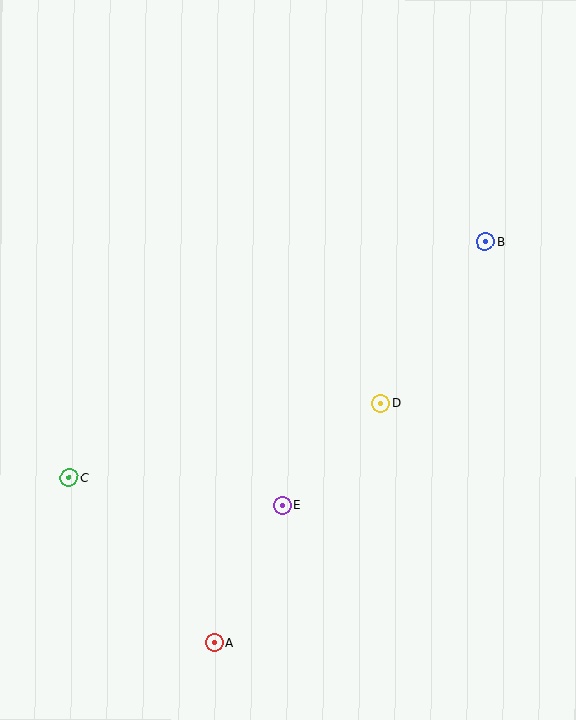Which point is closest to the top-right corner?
Point B is closest to the top-right corner.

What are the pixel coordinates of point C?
Point C is at (69, 478).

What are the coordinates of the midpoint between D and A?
The midpoint between D and A is at (297, 523).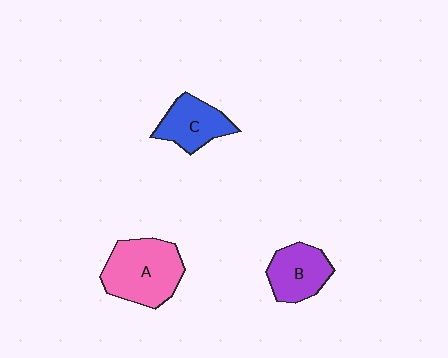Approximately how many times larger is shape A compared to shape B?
Approximately 1.5 times.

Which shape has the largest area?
Shape A (pink).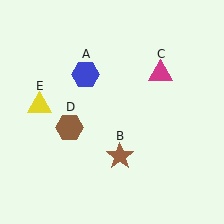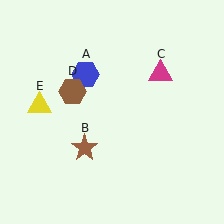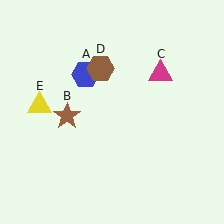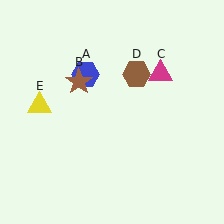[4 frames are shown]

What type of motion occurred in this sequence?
The brown star (object B), brown hexagon (object D) rotated clockwise around the center of the scene.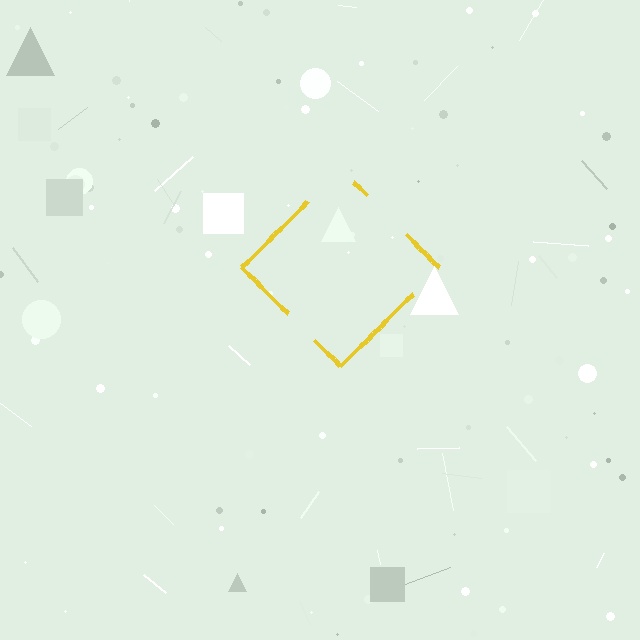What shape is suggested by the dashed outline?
The dashed outline suggests a diamond.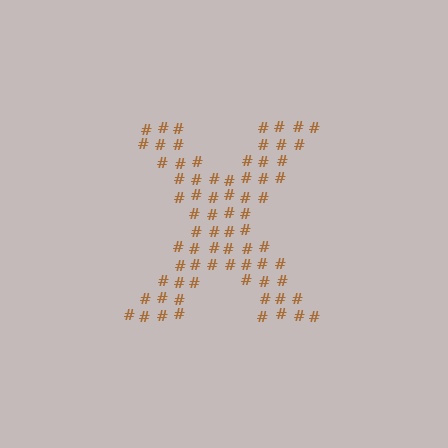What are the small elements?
The small elements are hash symbols.